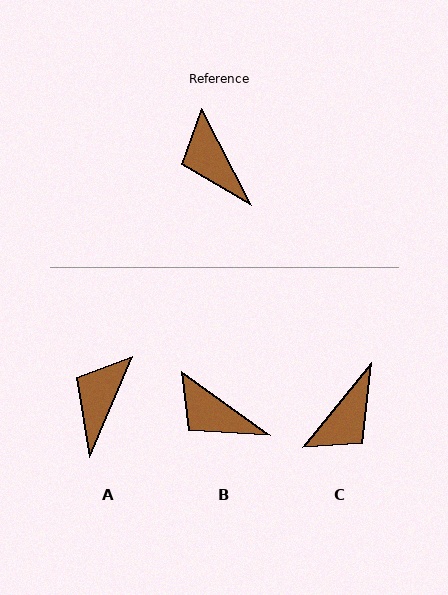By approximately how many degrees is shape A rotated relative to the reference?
Approximately 50 degrees clockwise.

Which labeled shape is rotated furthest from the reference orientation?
C, about 114 degrees away.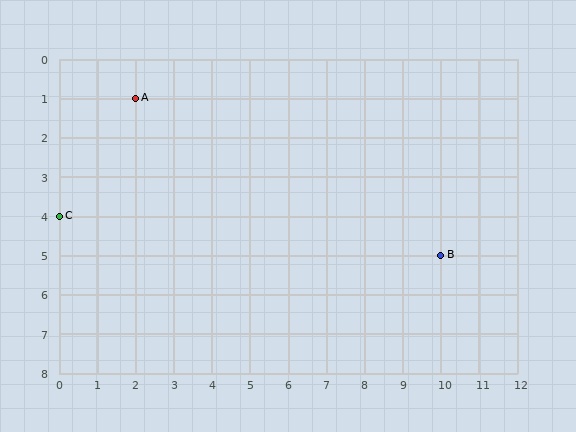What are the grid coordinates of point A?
Point A is at grid coordinates (2, 1).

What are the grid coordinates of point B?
Point B is at grid coordinates (10, 5).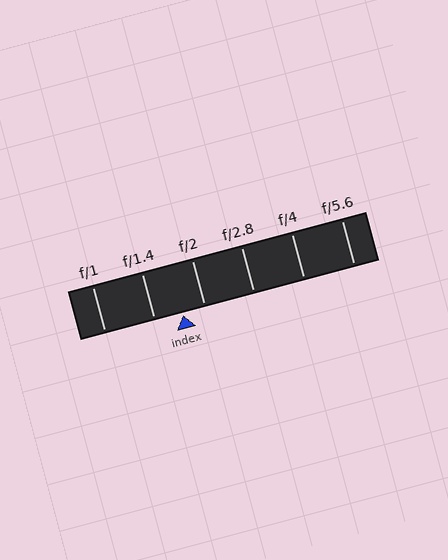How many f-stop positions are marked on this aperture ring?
There are 6 f-stop positions marked.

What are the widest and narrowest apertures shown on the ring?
The widest aperture shown is f/1 and the narrowest is f/5.6.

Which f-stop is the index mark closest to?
The index mark is closest to f/2.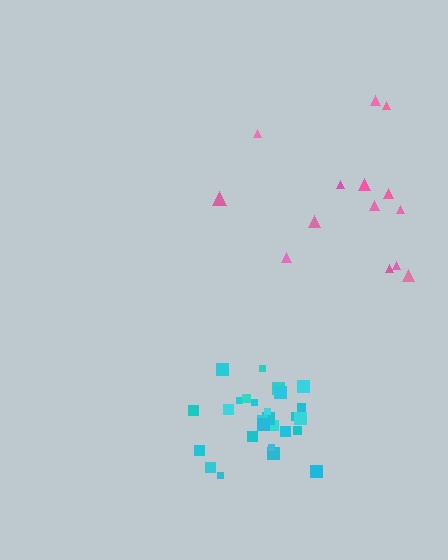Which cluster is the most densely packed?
Cyan.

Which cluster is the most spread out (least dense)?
Pink.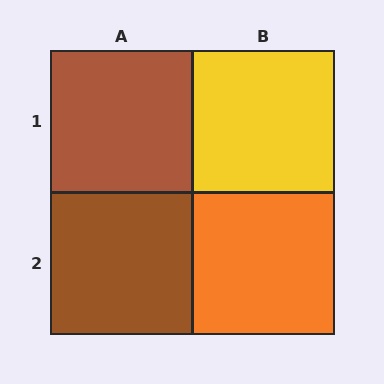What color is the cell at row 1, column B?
Yellow.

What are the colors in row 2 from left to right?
Brown, orange.